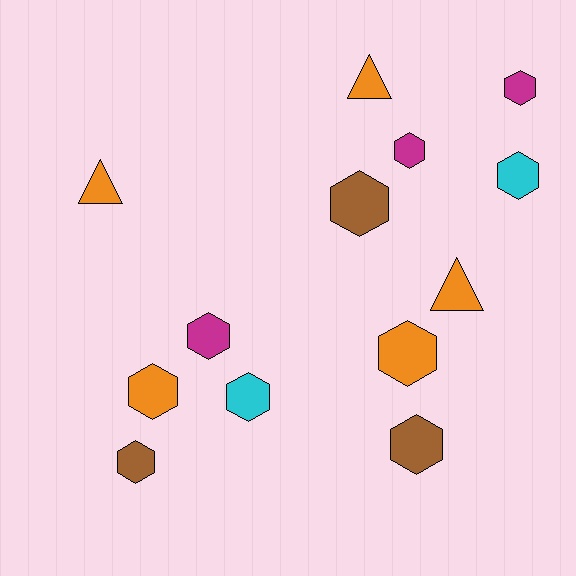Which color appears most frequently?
Orange, with 5 objects.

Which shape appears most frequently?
Hexagon, with 10 objects.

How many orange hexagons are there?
There are 2 orange hexagons.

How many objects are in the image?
There are 13 objects.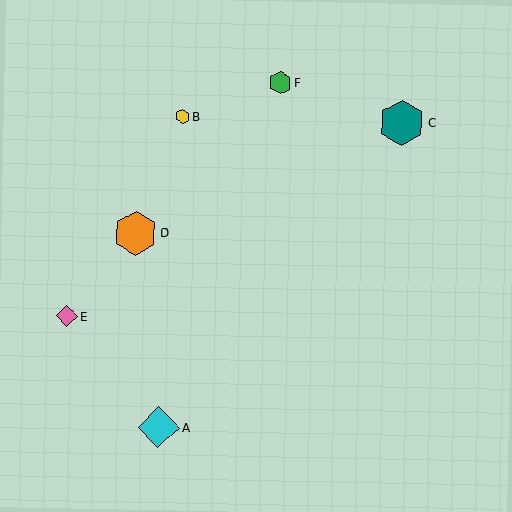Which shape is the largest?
The teal hexagon (labeled C) is the largest.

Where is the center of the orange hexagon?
The center of the orange hexagon is at (135, 233).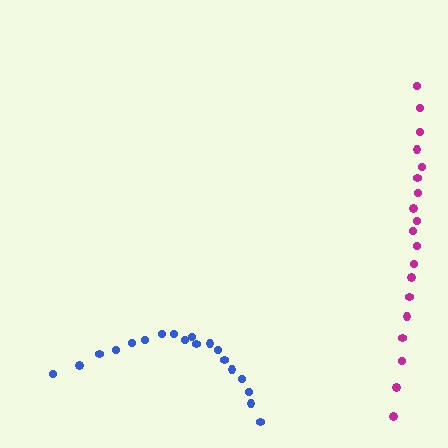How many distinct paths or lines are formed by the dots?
There are 2 distinct paths.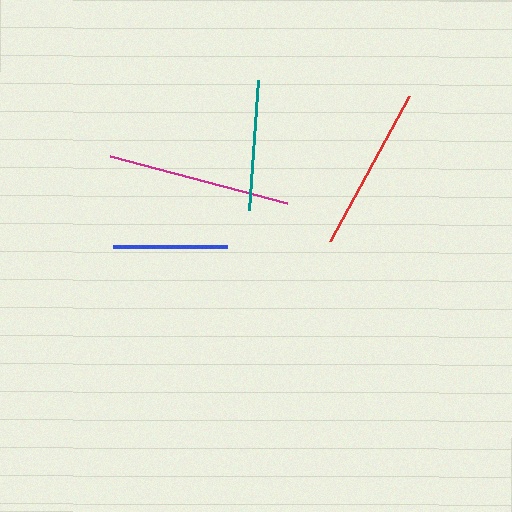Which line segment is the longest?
The magenta line is the longest at approximately 182 pixels.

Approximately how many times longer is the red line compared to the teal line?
The red line is approximately 1.3 times the length of the teal line.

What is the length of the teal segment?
The teal segment is approximately 130 pixels long.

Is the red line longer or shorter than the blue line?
The red line is longer than the blue line.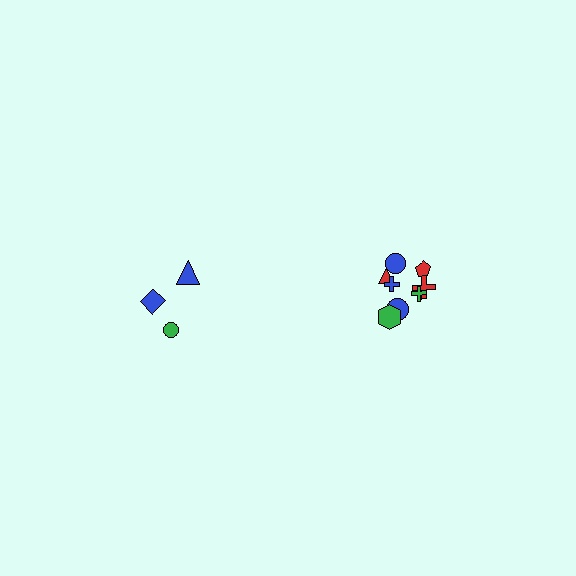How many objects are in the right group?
There are 8 objects.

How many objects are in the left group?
There are 3 objects.